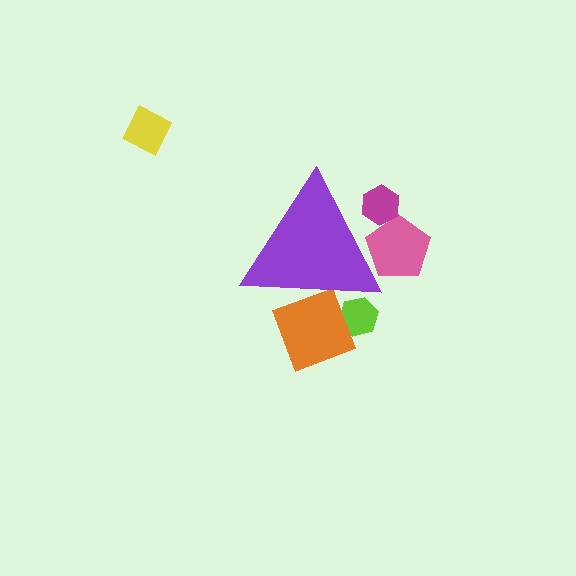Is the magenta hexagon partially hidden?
Yes, the magenta hexagon is partially hidden behind the purple triangle.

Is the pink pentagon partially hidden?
Yes, the pink pentagon is partially hidden behind the purple triangle.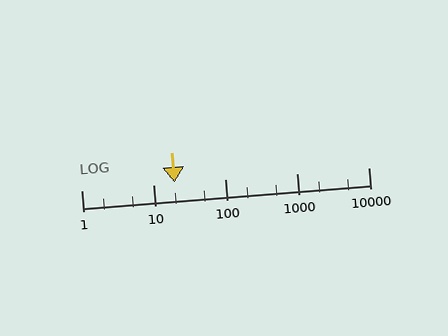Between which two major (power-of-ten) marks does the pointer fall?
The pointer is between 10 and 100.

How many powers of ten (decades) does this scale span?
The scale spans 4 decades, from 1 to 10000.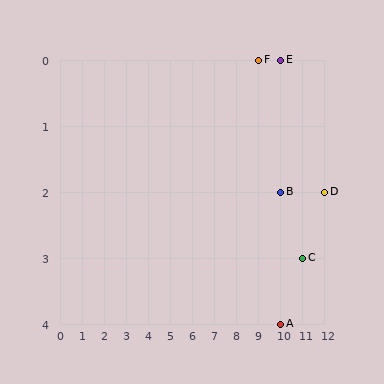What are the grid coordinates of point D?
Point D is at grid coordinates (12, 2).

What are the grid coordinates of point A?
Point A is at grid coordinates (10, 4).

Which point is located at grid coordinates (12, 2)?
Point D is at (12, 2).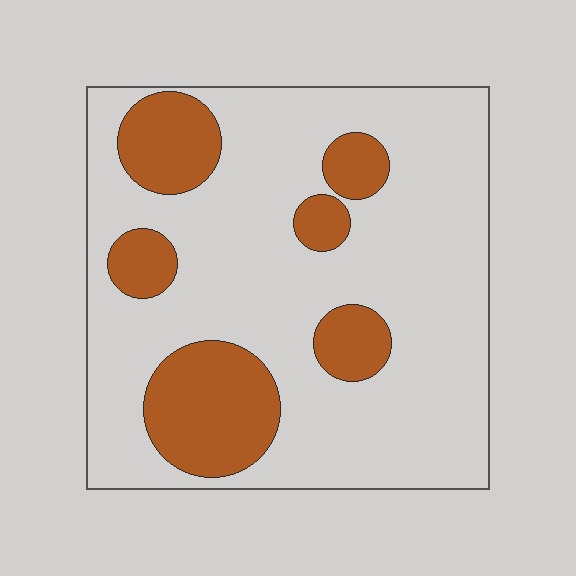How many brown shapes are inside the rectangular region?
6.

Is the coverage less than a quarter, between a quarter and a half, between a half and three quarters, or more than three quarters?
Less than a quarter.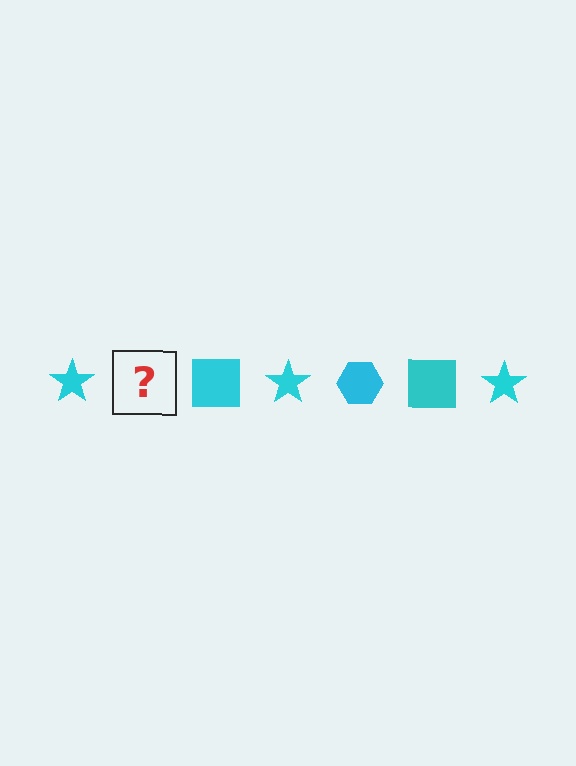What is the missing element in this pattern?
The missing element is a cyan hexagon.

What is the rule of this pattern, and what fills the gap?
The rule is that the pattern cycles through star, hexagon, square shapes in cyan. The gap should be filled with a cyan hexagon.